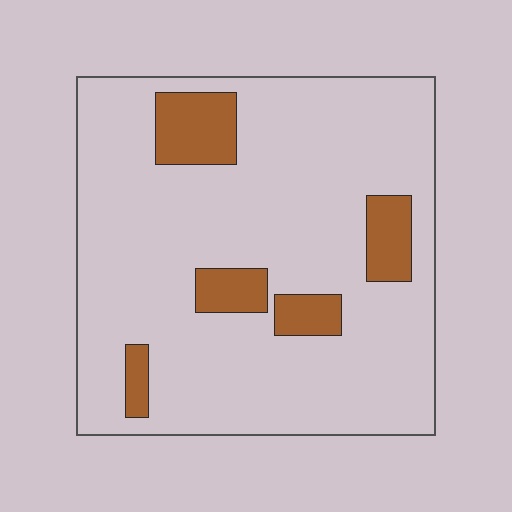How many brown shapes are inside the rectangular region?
5.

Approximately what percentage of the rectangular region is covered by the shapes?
Approximately 15%.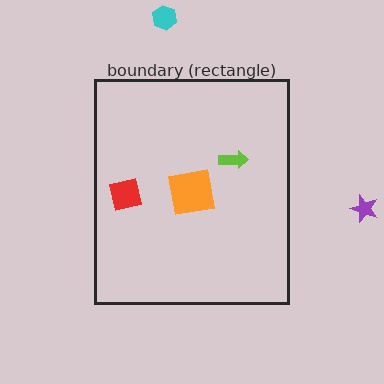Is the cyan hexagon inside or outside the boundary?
Outside.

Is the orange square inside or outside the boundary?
Inside.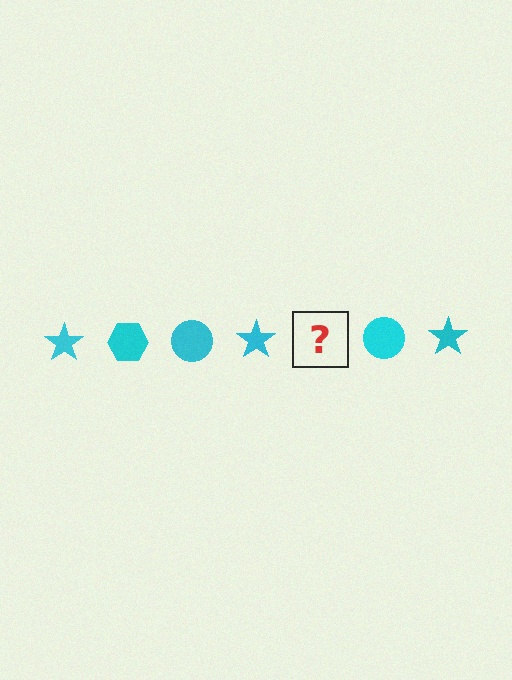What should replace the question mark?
The question mark should be replaced with a cyan hexagon.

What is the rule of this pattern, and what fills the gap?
The rule is that the pattern cycles through star, hexagon, circle shapes in cyan. The gap should be filled with a cyan hexagon.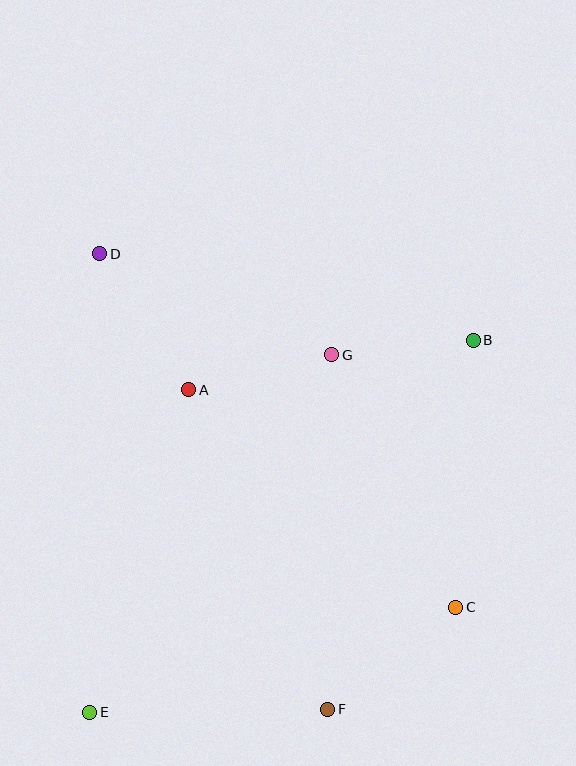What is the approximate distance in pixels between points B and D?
The distance between B and D is approximately 383 pixels.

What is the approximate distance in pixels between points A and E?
The distance between A and E is approximately 337 pixels.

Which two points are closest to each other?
Points B and G are closest to each other.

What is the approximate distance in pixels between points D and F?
The distance between D and F is approximately 509 pixels.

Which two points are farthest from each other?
Points B and E are farthest from each other.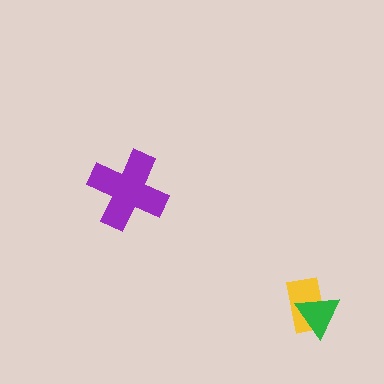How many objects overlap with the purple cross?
0 objects overlap with the purple cross.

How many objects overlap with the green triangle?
1 object overlaps with the green triangle.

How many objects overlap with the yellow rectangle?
1 object overlaps with the yellow rectangle.